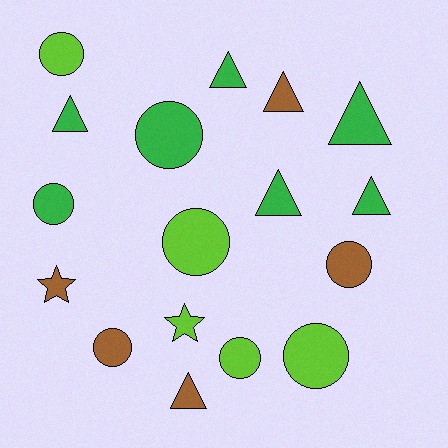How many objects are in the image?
There are 17 objects.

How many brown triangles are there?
There are 2 brown triangles.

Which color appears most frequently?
Green, with 7 objects.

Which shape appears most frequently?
Circle, with 8 objects.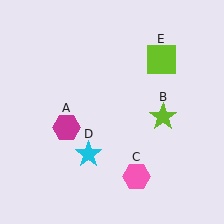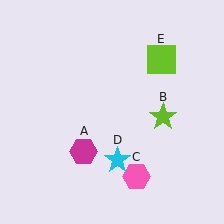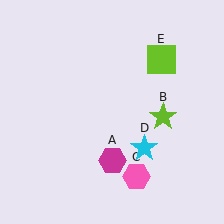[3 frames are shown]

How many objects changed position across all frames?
2 objects changed position: magenta hexagon (object A), cyan star (object D).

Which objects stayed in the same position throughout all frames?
Lime star (object B) and pink hexagon (object C) and lime square (object E) remained stationary.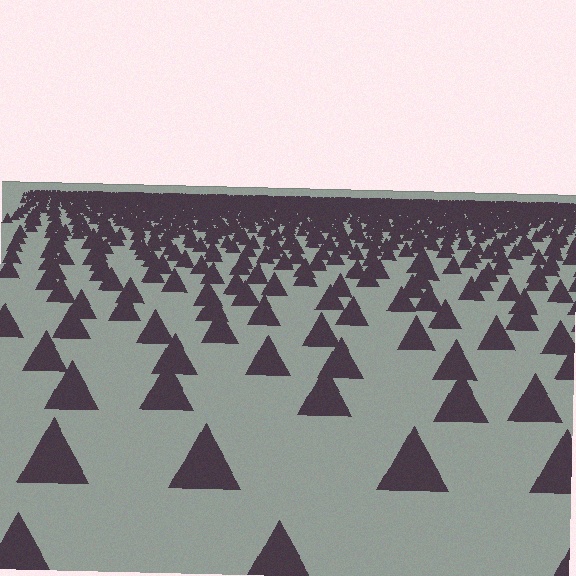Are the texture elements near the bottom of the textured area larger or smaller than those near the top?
Larger. Near the bottom, elements are closer to the viewer and appear at a bigger on-screen size.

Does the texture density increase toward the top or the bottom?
Density increases toward the top.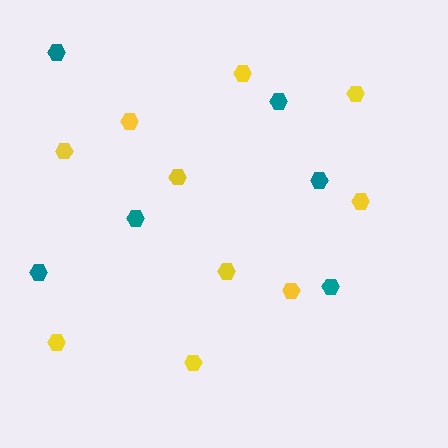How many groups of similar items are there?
There are 2 groups: one group of yellow hexagons (10) and one group of teal hexagons (6).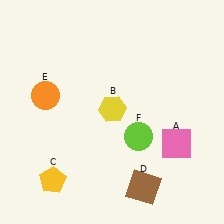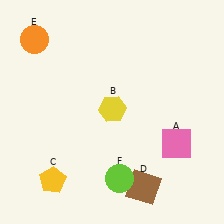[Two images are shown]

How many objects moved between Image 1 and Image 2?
2 objects moved between the two images.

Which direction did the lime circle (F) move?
The lime circle (F) moved down.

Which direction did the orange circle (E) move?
The orange circle (E) moved up.